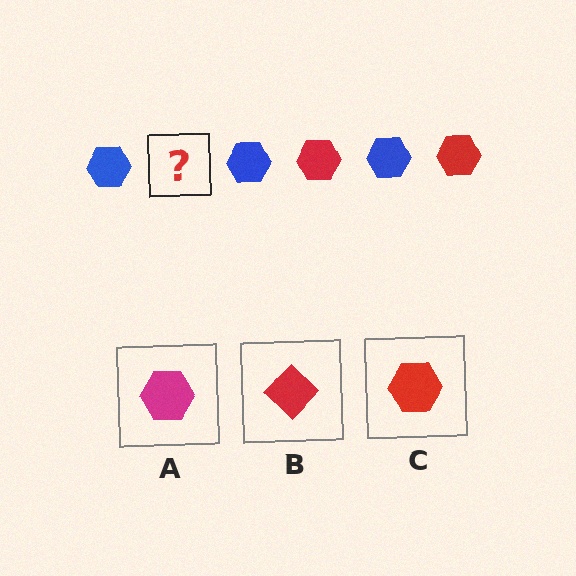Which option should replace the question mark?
Option C.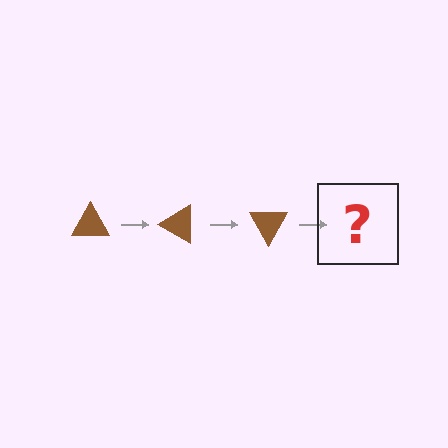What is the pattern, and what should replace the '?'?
The pattern is that the triangle rotates 30 degrees each step. The '?' should be a brown triangle rotated 90 degrees.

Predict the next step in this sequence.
The next step is a brown triangle rotated 90 degrees.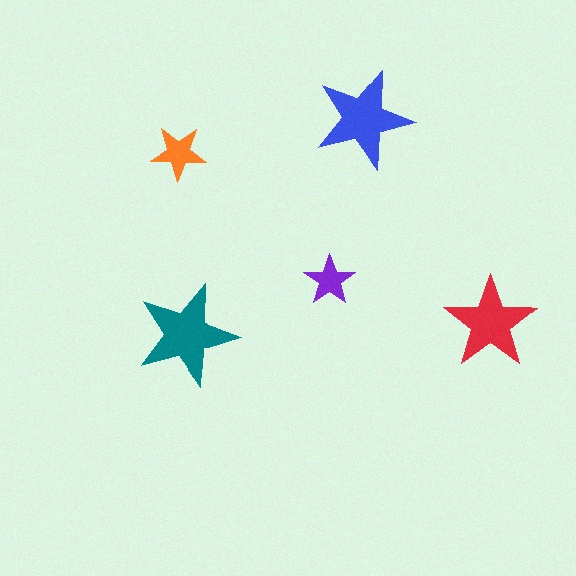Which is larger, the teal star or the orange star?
The teal one.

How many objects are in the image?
There are 5 objects in the image.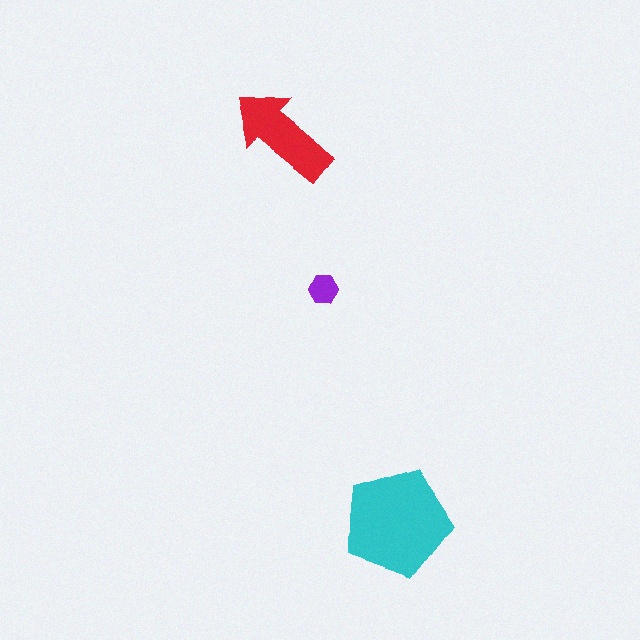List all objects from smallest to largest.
The purple hexagon, the red arrow, the cyan pentagon.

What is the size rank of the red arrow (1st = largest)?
2nd.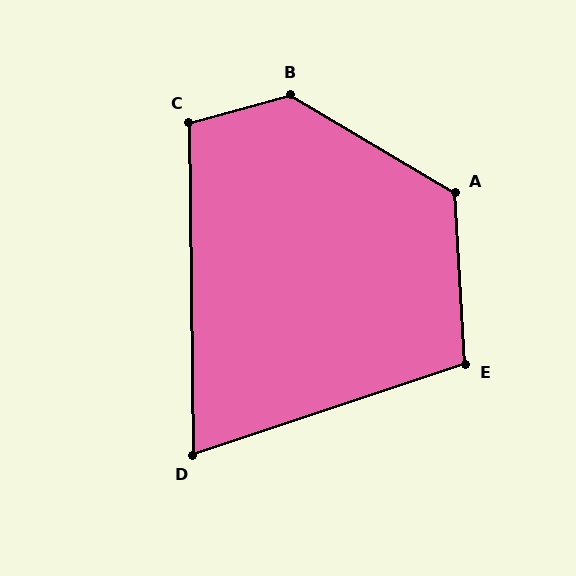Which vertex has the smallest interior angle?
D, at approximately 72 degrees.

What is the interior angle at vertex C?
Approximately 105 degrees (obtuse).